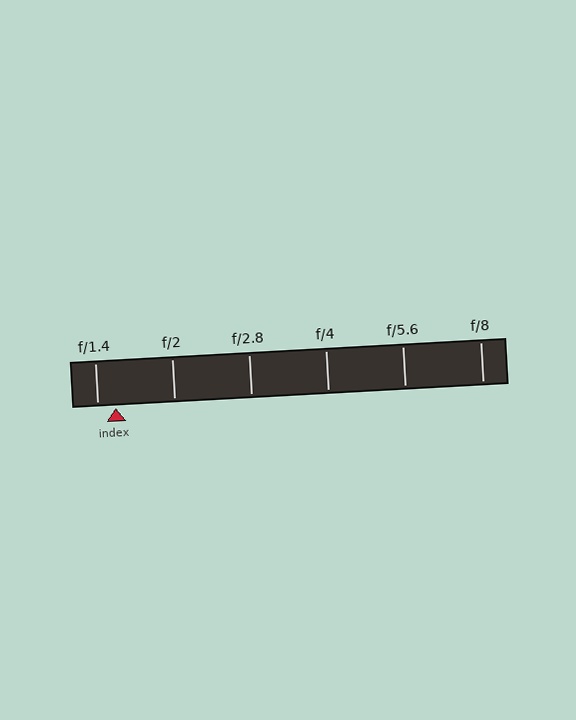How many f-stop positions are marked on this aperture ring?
There are 6 f-stop positions marked.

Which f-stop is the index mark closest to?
The index mark is closest to f/1.4.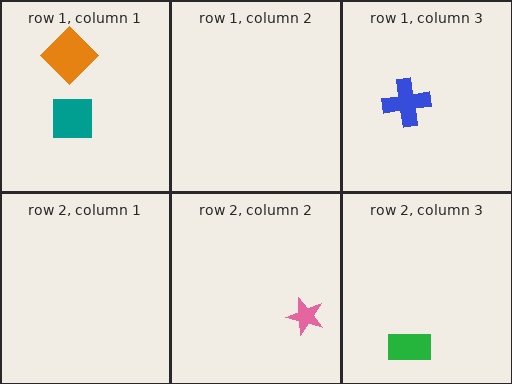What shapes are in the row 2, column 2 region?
The pink star.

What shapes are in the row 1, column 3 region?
The blue cross.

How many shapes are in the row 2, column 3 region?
1.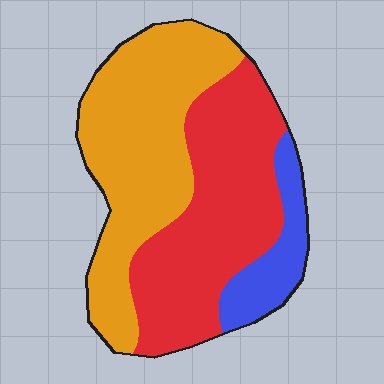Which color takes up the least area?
Blue, at roughly 10%.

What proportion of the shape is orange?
Orange covers 45% of the shape.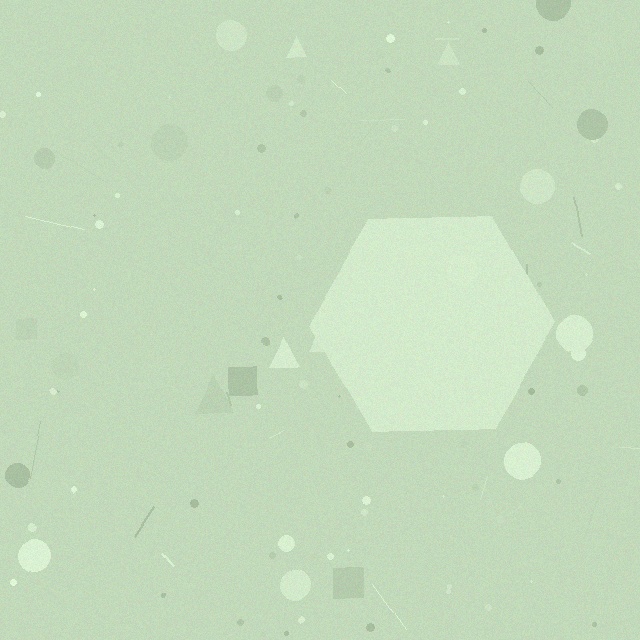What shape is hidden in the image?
A hexagon is hidden in the image.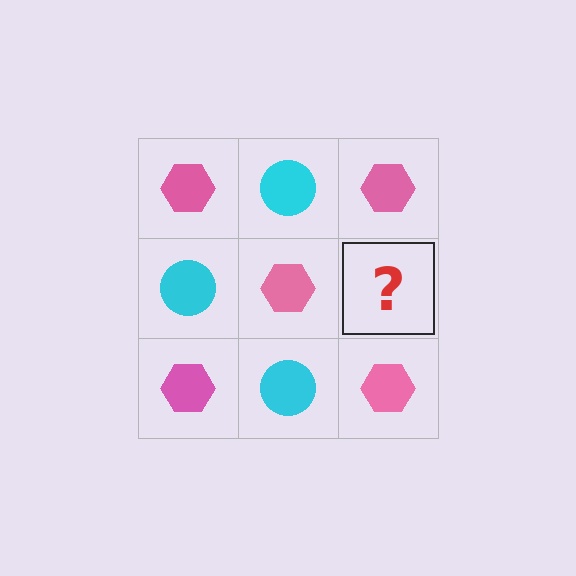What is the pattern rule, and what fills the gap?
The rule is that it alternates pink hexagon and cyan circle in a checkerboard pattern. The gap should be filled with a cyan circle.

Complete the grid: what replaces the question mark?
The question mark should be replaced with a cyan circle.